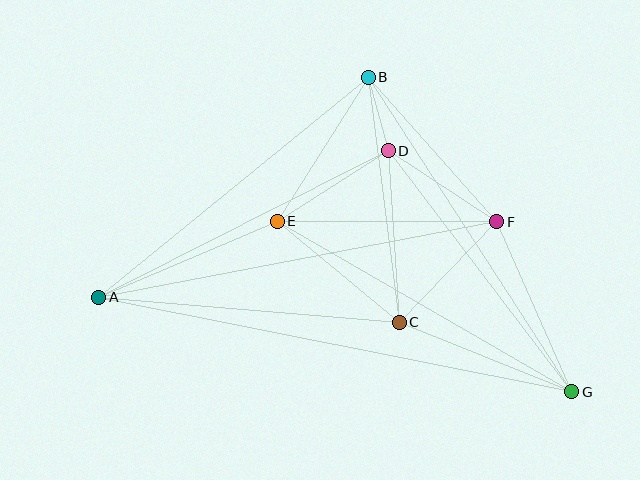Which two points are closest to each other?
Points B and D are closest to each other.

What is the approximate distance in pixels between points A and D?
The distance between A and D is approximately 324 pixels.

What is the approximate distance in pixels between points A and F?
The distance between A and F is approximately 405 pixels.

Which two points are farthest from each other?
Points A and G are farthest from each other.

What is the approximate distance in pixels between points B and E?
The distance between B and E is approximately 170 pixels.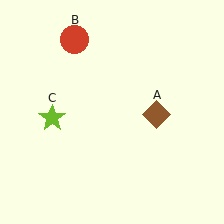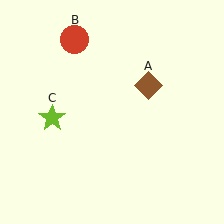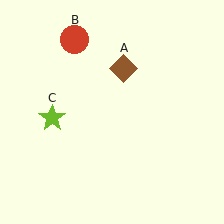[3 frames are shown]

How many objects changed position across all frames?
1 object changed position: brown diamond (object A).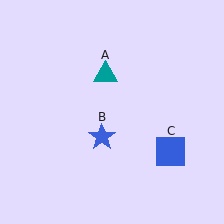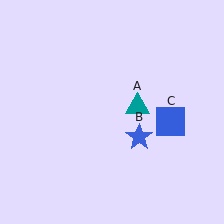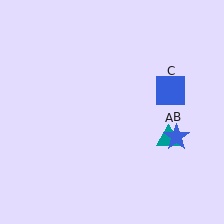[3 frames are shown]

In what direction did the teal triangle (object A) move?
The teal triangle (object A) moved down and to the right.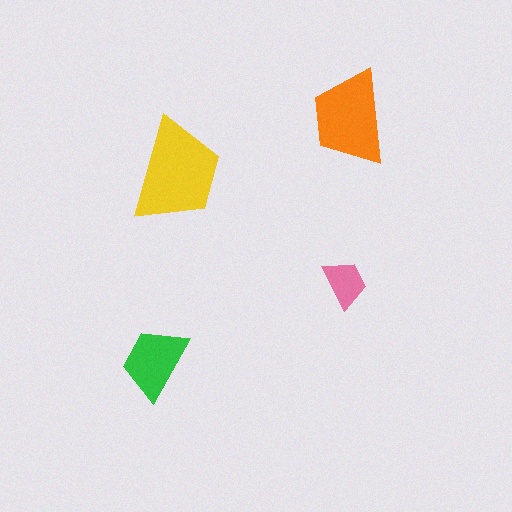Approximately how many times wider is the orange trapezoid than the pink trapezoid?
About 2 times wider.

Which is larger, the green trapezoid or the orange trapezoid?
The orange one.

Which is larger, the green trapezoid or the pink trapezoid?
The green one.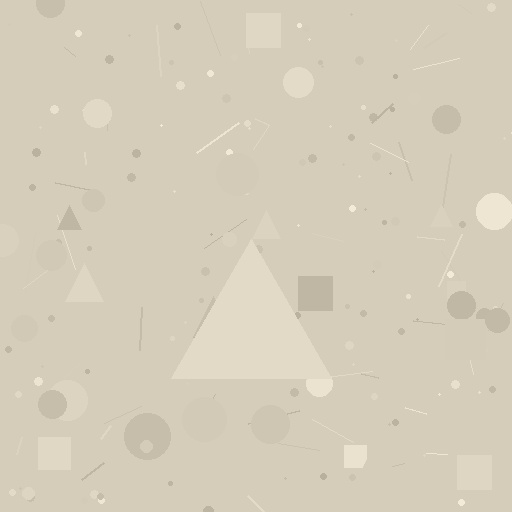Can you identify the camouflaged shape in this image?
The camouflaged shape is a triangle.